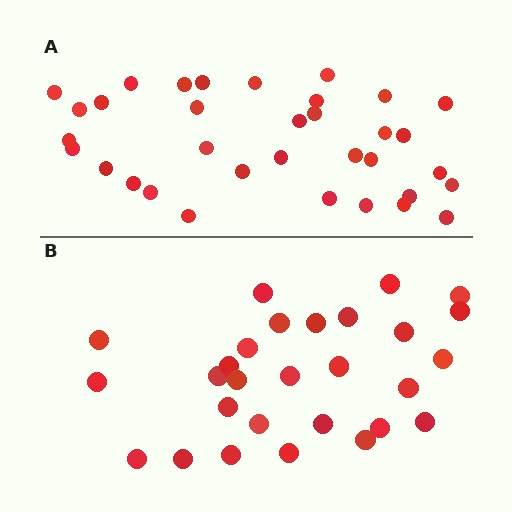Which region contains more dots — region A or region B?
Region A (the top region) has more dots.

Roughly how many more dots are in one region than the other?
Region A has about 6 more dots than region B.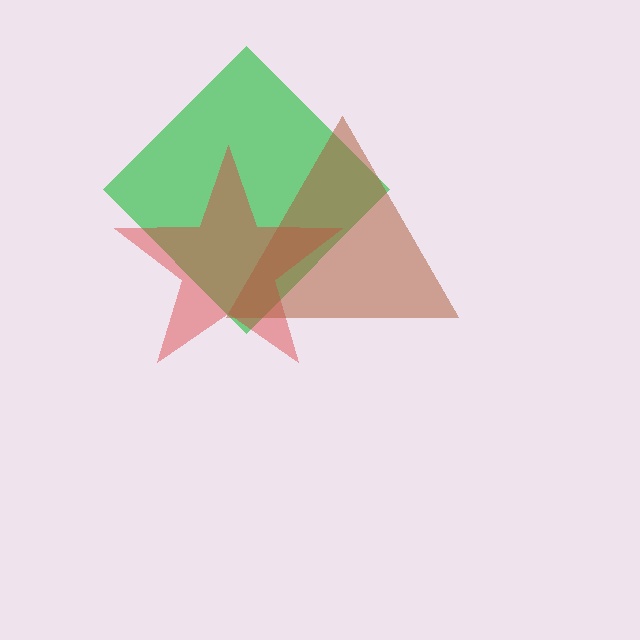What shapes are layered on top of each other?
The layered shapes are: a green diamond, a red star, a brown triangle.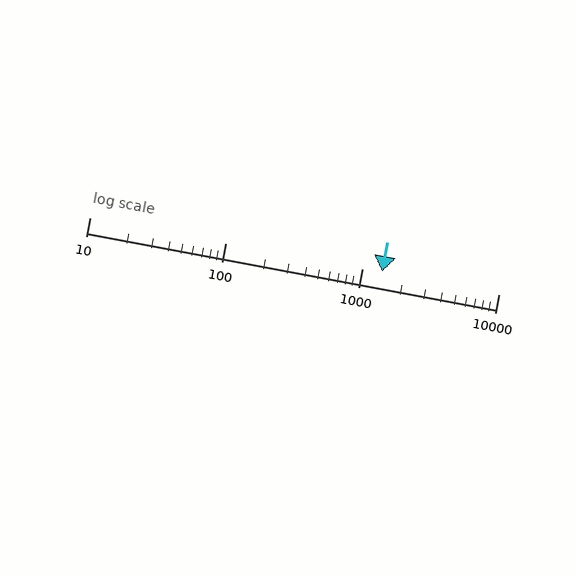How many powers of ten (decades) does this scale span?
The scale spans 3 decades, from 10 to 10000.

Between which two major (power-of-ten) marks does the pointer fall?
The pointer is between 1000 and 10000.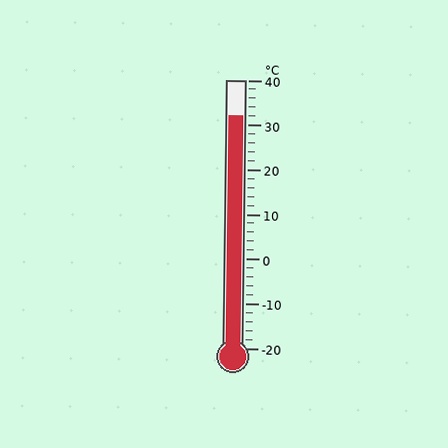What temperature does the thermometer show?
The thermometer shows approximately 32°C.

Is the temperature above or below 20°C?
The temperature is above 20°C.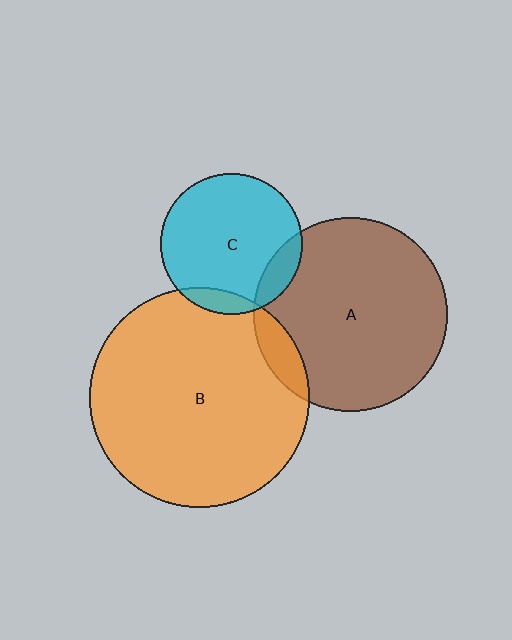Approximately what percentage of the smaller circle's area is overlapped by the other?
Approximately 10%.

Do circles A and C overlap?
Yes.